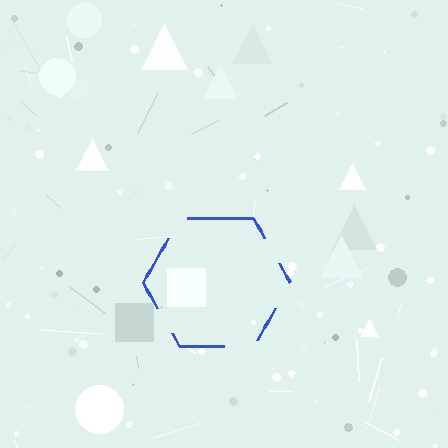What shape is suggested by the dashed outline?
The dashed outline suggests a hexagon.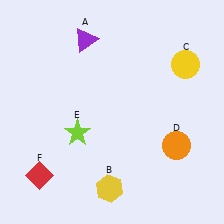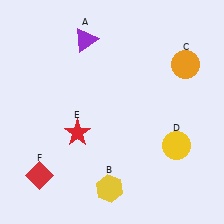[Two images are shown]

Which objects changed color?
C changed from yellow to orange. D changed from orange to yellow. E changed from lime to red.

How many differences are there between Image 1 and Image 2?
There are 3 differences between the two images.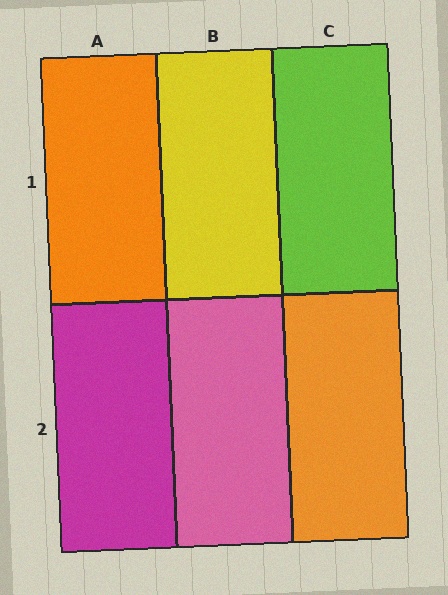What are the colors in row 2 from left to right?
Magenta, pink, orange.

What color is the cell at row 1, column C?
Lime.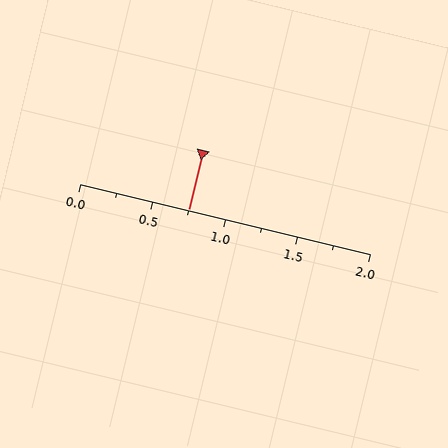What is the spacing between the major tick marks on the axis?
The major ticks are spaced 0.5 apart.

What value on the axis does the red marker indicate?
The marker indicates approximately 0.75.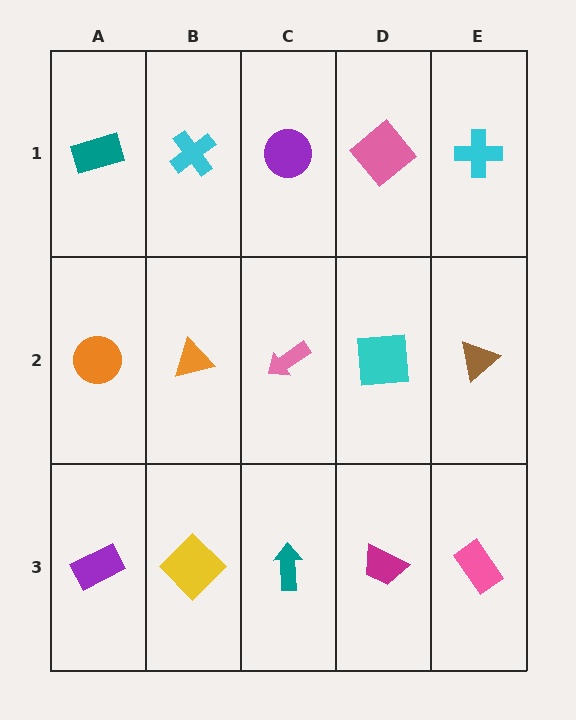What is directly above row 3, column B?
An orange triangle.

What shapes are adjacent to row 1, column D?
A cyan square (row 2, column D), a purple circle (row 1, column C), a cyan cross (row 1, column E).